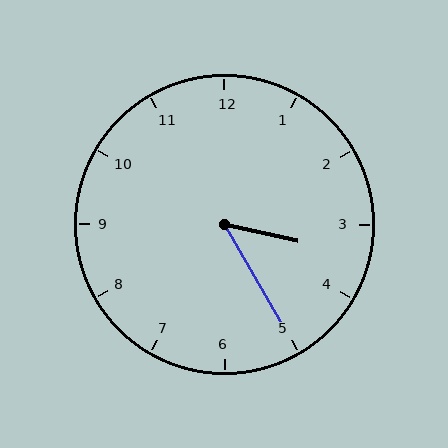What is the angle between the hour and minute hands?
Approximately 48 degrees.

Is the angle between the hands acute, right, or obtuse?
It is acute.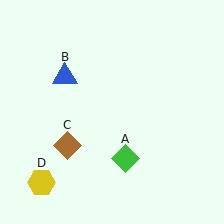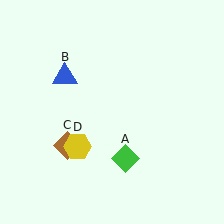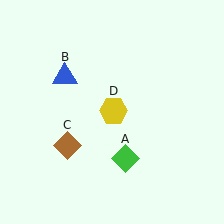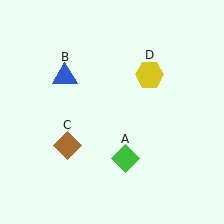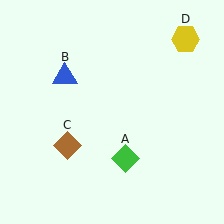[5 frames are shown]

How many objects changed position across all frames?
1 object changed position: yellow hexagon (object D).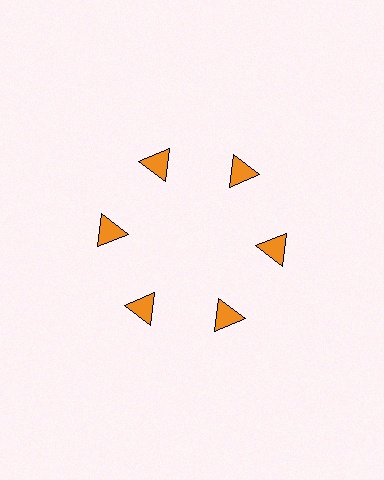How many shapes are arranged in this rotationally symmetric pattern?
There are 6 shapes, arranged in 6 groups of 1.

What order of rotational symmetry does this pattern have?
This pattern has 6-fold rotational symmetry.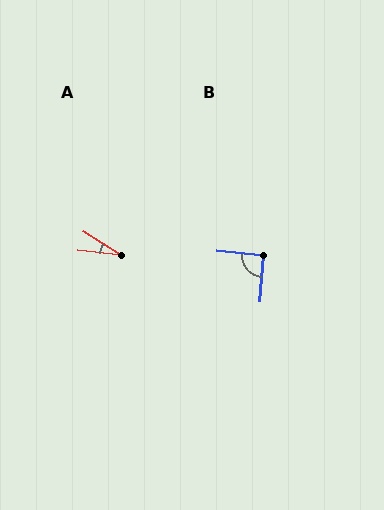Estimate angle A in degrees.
Approximately 27 degrees.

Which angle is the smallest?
A, at approximately 27 degrees.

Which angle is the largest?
B, at approximately 91 degrees.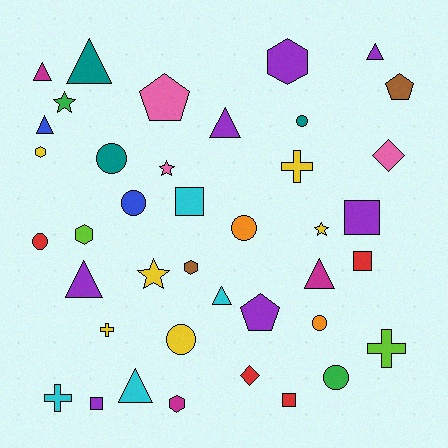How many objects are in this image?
There are 40 objects.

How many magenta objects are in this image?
There are 3 magenta objects.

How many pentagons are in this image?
There are 3 pentagons.